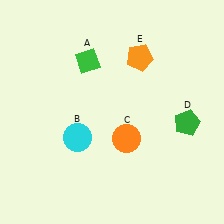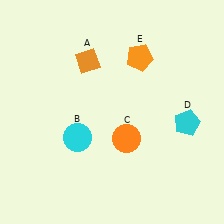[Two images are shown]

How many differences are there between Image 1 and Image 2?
There are 2 differences between the two images.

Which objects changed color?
A changed from green to orange. D changed from green to cyan.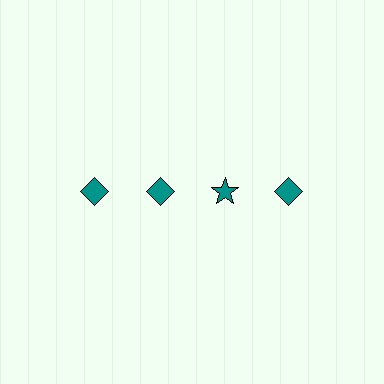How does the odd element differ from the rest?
It has a different shape: star instead of diamond.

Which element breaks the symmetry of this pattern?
The teal star in the top row, center column breaks the symmetry. All other shapes are teal diamonds.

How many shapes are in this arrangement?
There are 4 shapes arranged in a grid pattern.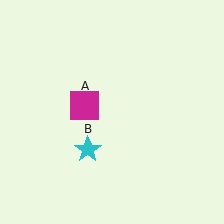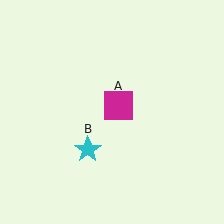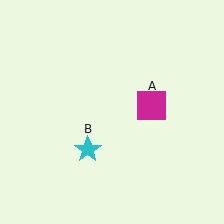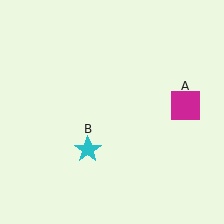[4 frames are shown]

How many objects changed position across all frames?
1 object changed position: magenta square (object A).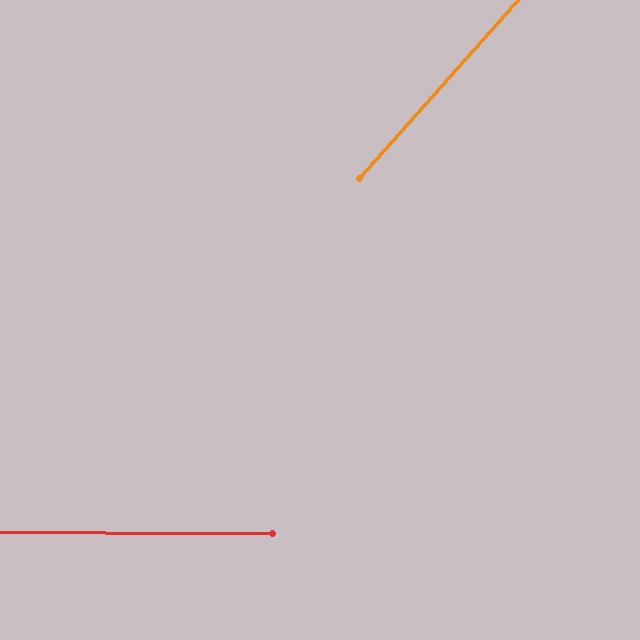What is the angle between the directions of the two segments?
Approximately 49 degrees.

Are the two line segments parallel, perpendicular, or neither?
Neither parallel nor perpendicular — they differ by about 49°.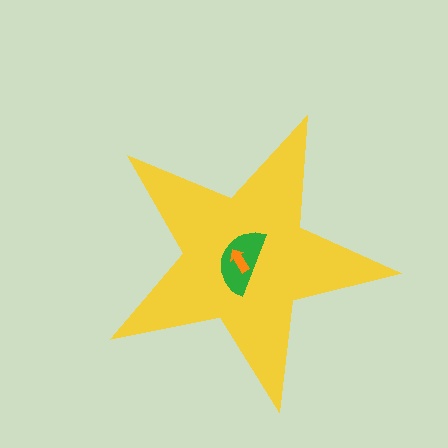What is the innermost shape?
The orange arrow.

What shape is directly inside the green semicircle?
The orange arrow.